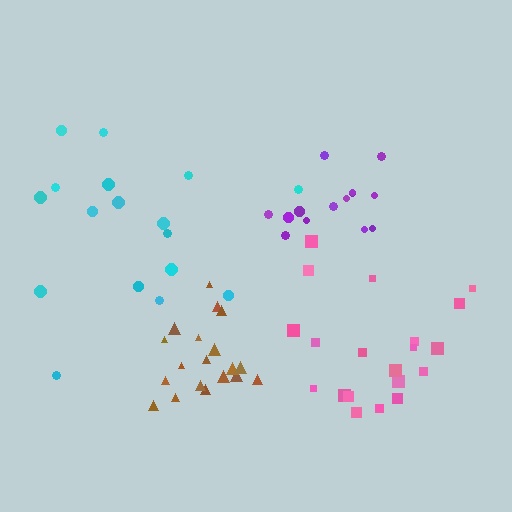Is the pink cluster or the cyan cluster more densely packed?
Pink.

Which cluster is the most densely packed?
Brown.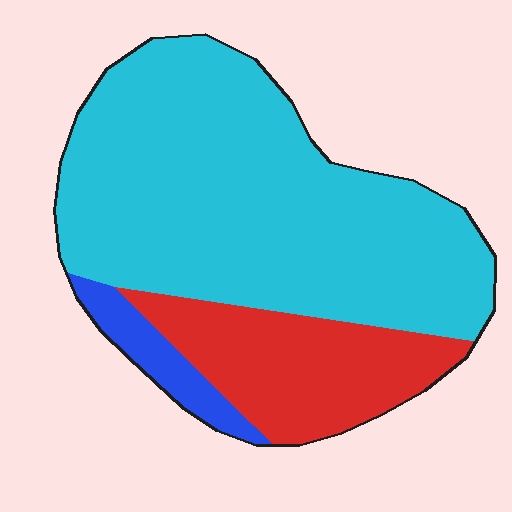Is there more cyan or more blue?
Cyan.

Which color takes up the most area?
Cyan, at roughly 70%.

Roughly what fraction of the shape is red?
Red takes up less than a quarter of the shape.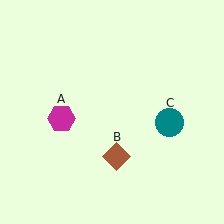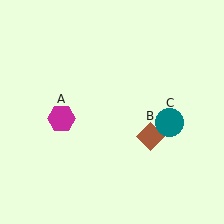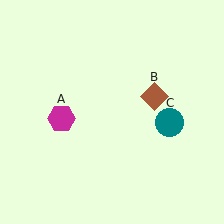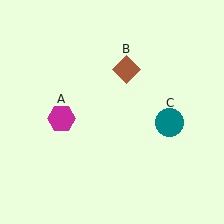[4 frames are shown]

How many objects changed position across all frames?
1 object changed position: brown diamond (object B).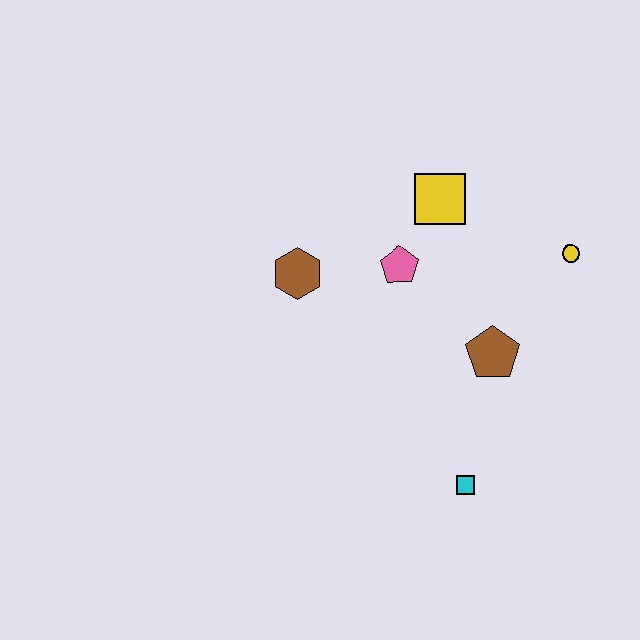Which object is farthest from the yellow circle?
The brown hexagon is farthest from the yellow circle.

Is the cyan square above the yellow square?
No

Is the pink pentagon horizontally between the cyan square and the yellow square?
No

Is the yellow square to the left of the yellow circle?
Yes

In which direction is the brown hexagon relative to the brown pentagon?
The brown hexagon is to the left of the brown pentagon.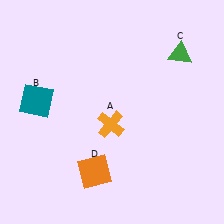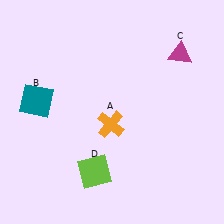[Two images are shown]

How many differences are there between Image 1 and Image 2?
There are 2 differences between the two images.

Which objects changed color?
C changed from green to magenta. D changed from orange to lime.